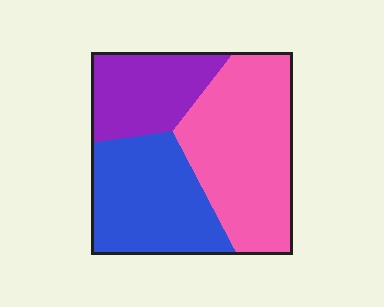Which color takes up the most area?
Pink, at roughly 45%.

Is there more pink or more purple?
Pink.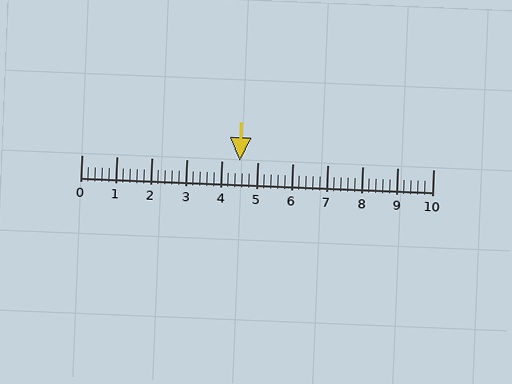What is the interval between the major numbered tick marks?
The major tick marks are spaced 1 units apart.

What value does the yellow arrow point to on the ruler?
The yellow arrow points to approximately 4.5.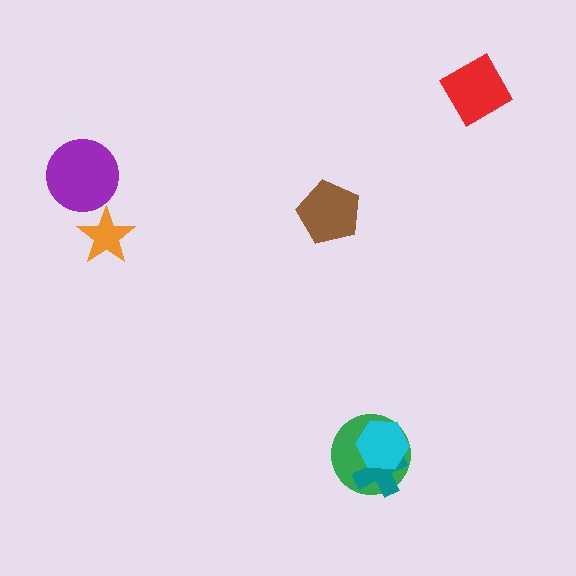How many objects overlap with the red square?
0 objects overlap with the red square.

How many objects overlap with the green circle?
2 objects overlap with the green circle.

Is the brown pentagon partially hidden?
No, no other shape covers it.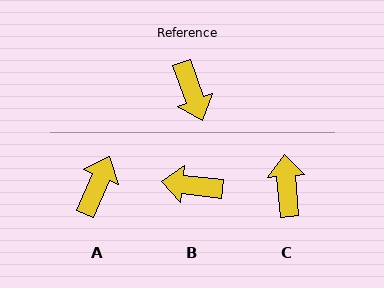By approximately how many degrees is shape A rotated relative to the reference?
Approximately 137 degrees counter-clockwise.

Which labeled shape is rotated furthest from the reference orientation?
C, about 165 degrees away.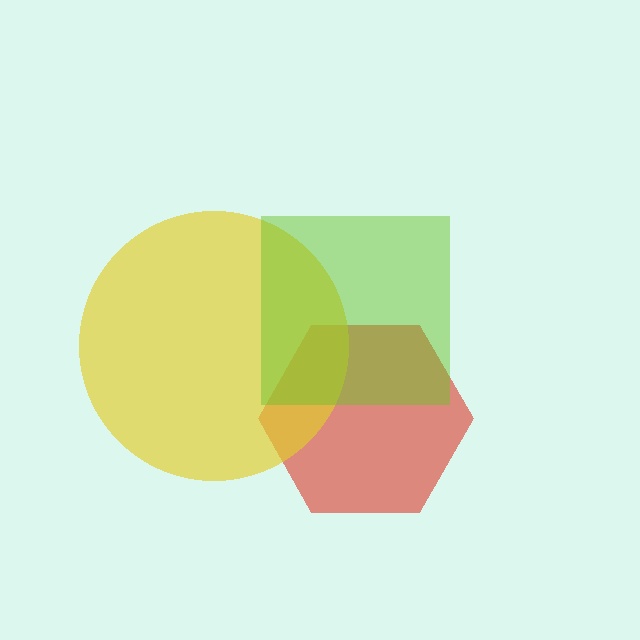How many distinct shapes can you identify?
There are 3 distinct shapes: a red hexagon, a yellow circle, a lime square.